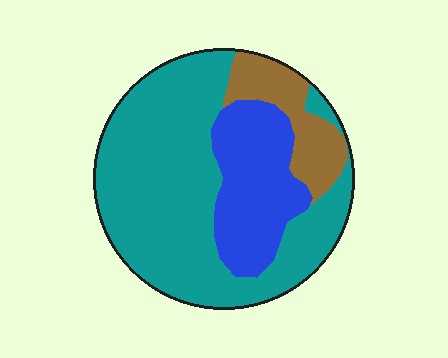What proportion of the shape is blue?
Blue covers around 25% of the shape.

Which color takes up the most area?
Teal, at roughly 65%.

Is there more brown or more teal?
Teal.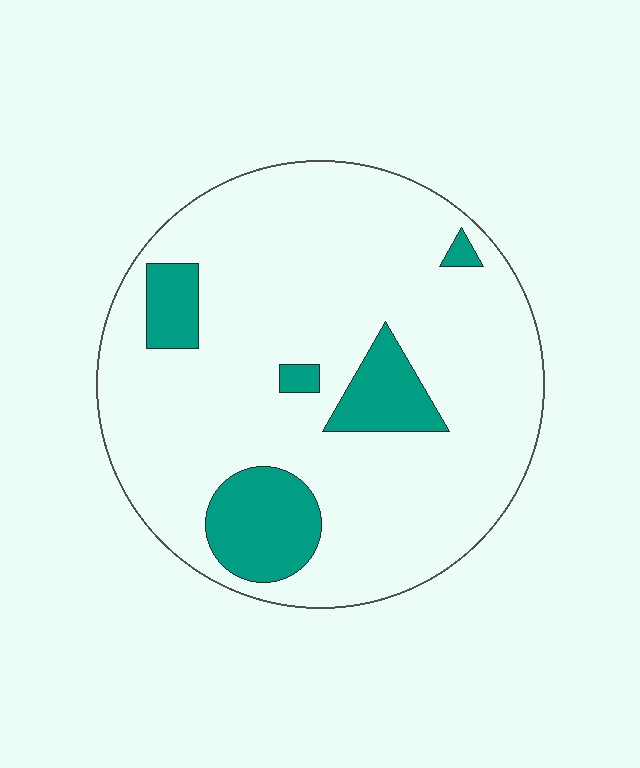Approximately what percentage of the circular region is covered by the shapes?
Approximately 15%.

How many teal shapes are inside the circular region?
5.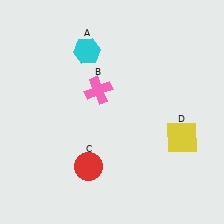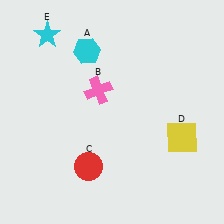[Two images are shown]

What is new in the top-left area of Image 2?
A cyan star (E) was added in the top-left area of Image 2.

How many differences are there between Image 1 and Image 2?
There is 1 difference between the two images.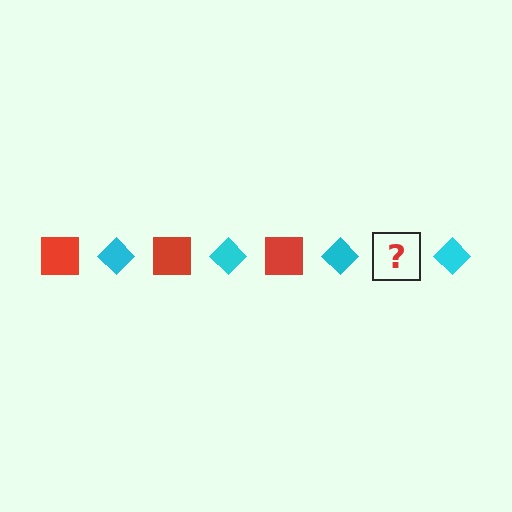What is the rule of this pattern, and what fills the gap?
The rule is that the pattern alternates between red square and cyan diamond. The gap should be filled with a red square.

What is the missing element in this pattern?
The missing element is a red square.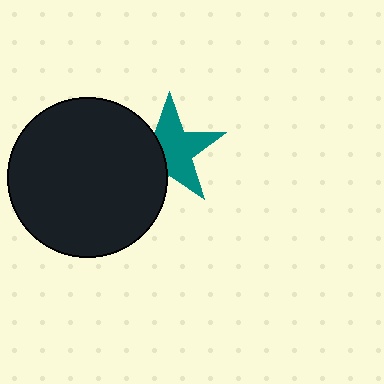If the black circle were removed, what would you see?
You would see the complete teal star.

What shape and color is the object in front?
The object in front is a black circle.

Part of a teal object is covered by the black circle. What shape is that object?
It is a star.